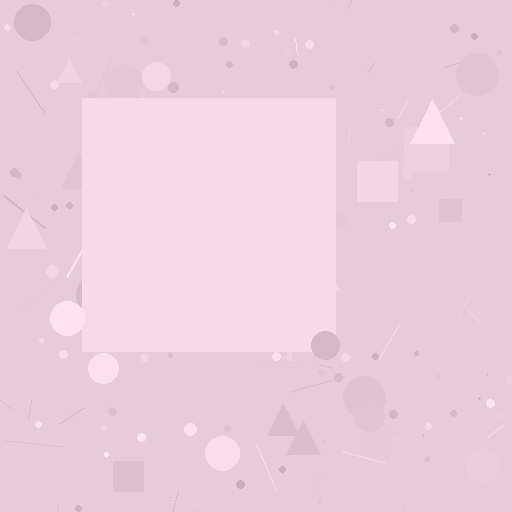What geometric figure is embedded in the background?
A square is embedded in the background.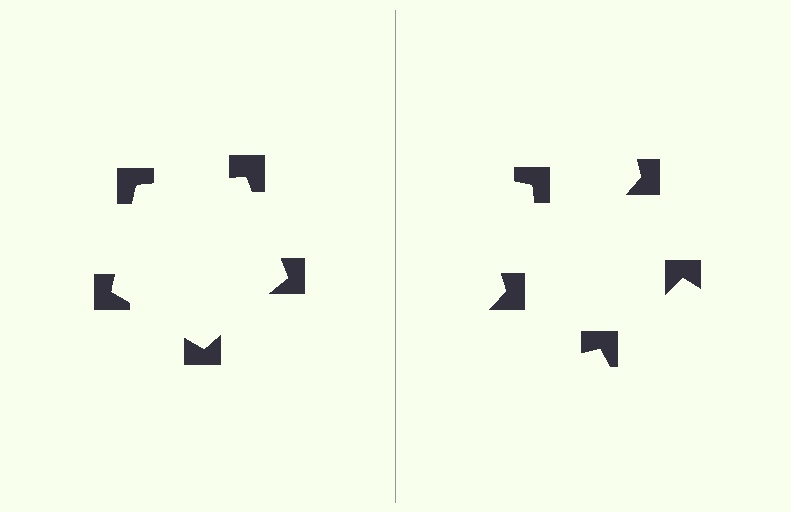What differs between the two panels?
The notched squares are positioned identically on both sides; only the wedge orientations differ. On the left they align to a pentagon; on the right they are misaligned.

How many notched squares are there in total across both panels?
10 — 5 on each side.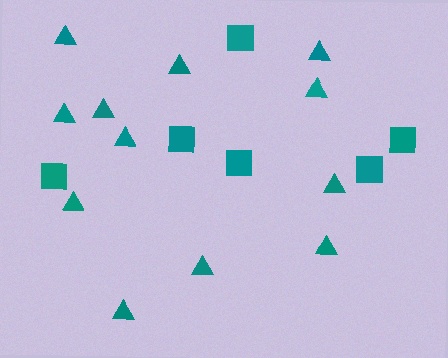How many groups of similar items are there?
There are 2 groups: one group of triangles (12) and one group of squares (6).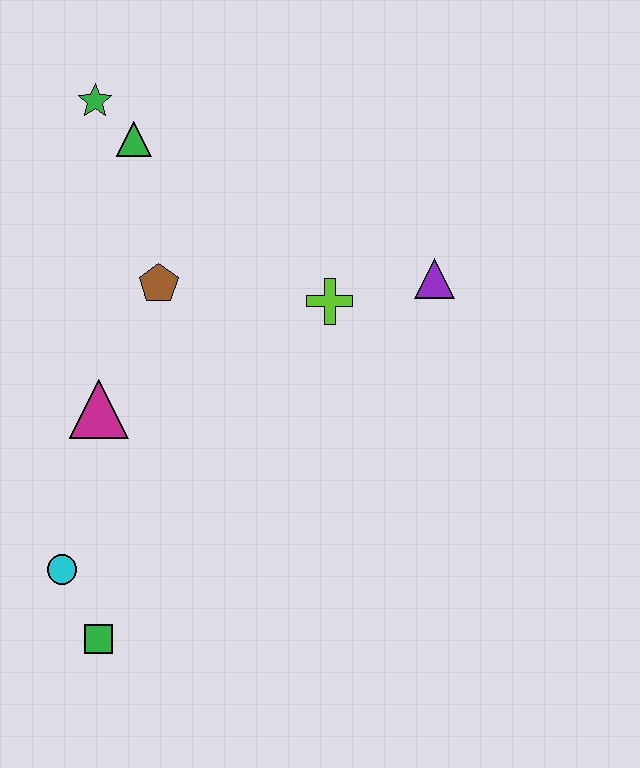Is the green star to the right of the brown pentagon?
No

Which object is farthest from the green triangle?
The green square is farthest from the green triangle.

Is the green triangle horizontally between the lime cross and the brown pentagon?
No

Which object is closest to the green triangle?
The green star is closest to the green triangle.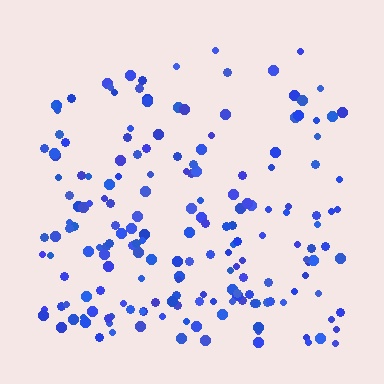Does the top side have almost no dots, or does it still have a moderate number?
Still a moderate number, just noticeably fewer than the bottom.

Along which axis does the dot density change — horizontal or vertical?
Vertical.